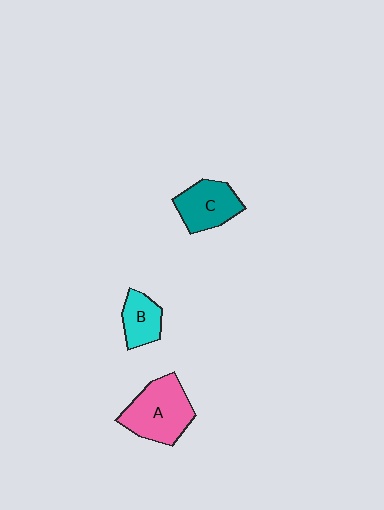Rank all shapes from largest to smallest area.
From largest to smallest: A (pink), C (teal), B (cyan).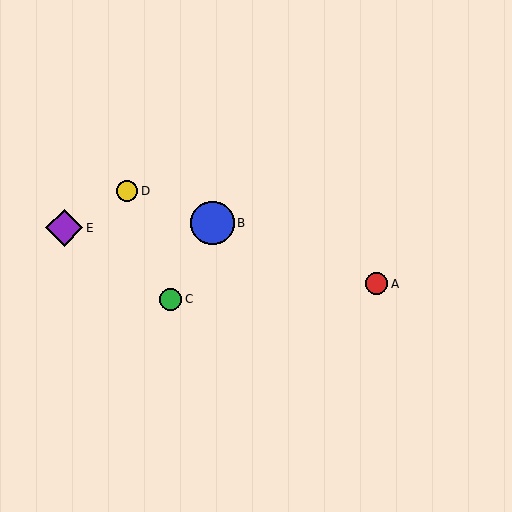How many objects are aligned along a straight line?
3 objects (A, B, D) are aligned along a straight line.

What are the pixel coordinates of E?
Object E is at (64, 228).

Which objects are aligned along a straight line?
Objects A, B, D are aligned along a straight line.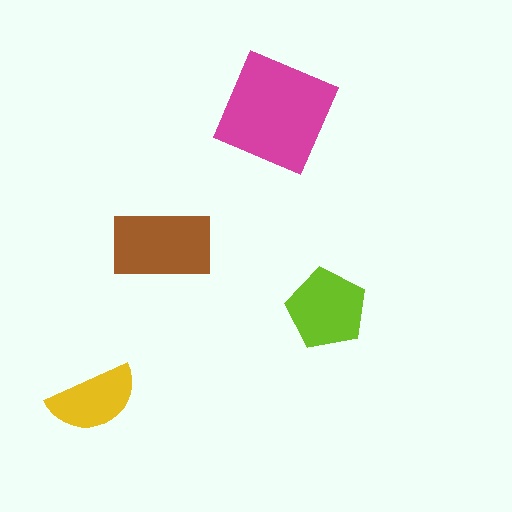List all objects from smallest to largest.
The yellow semicircle, the lime pentagon, the brown rectangle, the magenta square.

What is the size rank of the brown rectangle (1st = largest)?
2nd.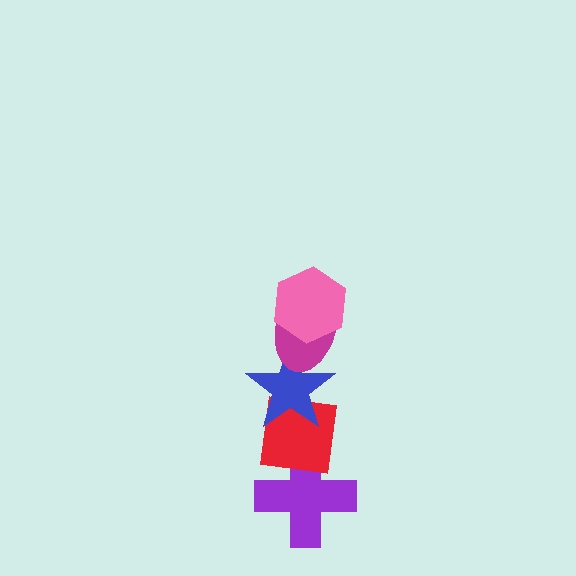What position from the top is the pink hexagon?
The pink hexagon is 1st from the top.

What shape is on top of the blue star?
The magenta ellipse is on top of the blue star.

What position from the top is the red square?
The red square is 4th from the top.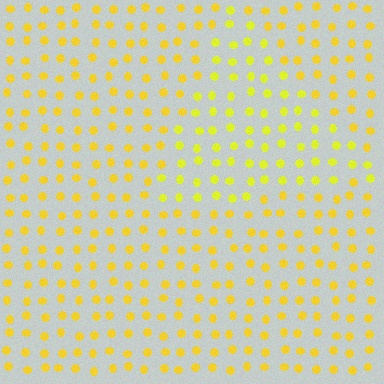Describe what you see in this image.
The image is filled with small yellow elements in a uniform arrangement. A triangle-shaped region is visible where the elements are tinted to a slightly different hue, forming a subtle color boundary.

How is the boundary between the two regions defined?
The boundary is defined purely by a slight shift in hue (about 17 degrees). Spacing, size, and orientation are identical on both sides.